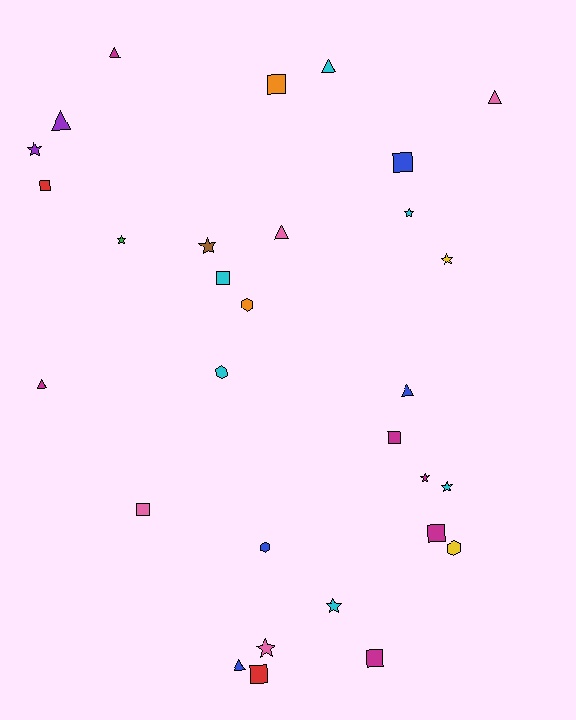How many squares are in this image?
There are 9 squares.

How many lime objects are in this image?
There are no lime objects.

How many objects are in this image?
There are 30 objects.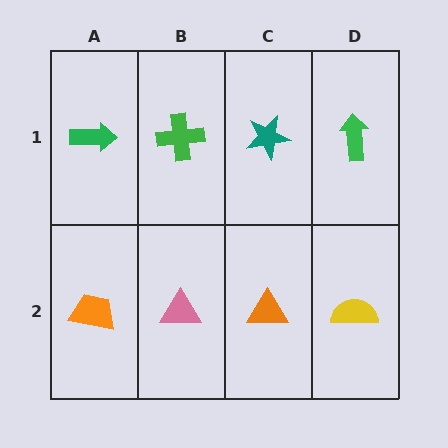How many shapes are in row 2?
4 shapes.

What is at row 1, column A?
A green arrow.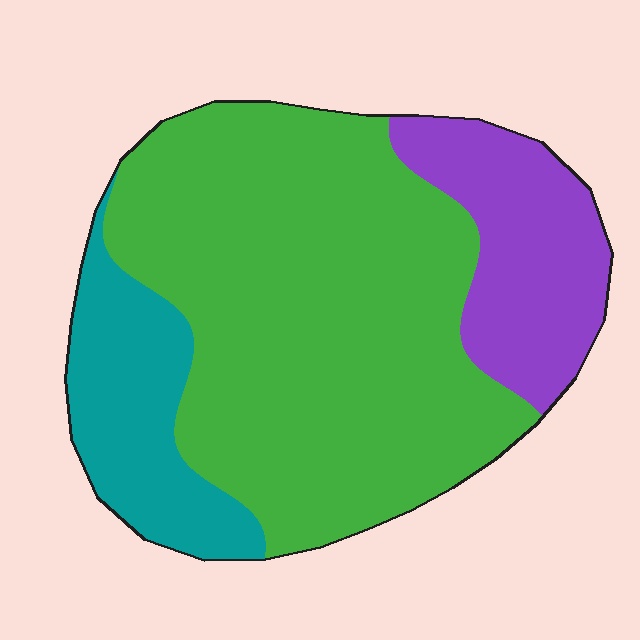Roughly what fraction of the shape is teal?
Teal takes up between a sixth and a third of the shape.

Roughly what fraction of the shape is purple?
Purple takes up about one fifth (1/5) of the shape.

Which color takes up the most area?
Green, at roughly 65%.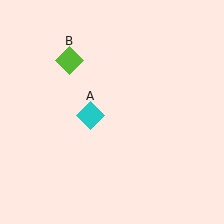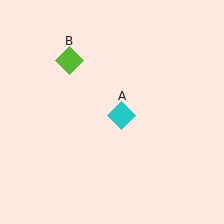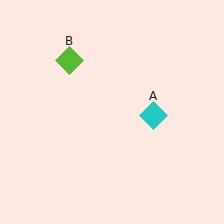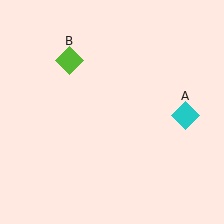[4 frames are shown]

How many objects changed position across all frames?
1 object changed position: cyan diamond (object A).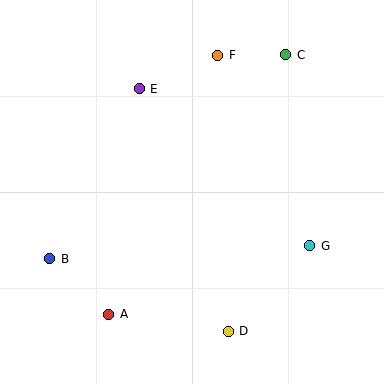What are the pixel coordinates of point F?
Point F is at (218, 55).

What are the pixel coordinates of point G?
Point G is at (310, 246).